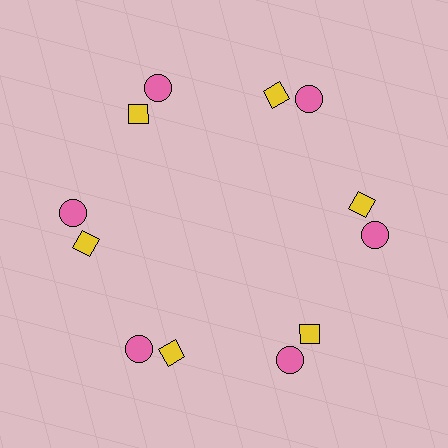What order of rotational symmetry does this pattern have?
This pattern has 6-fold rotational symmetry.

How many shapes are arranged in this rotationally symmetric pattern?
There are 12 shapes, arranged in 6 groups of 2.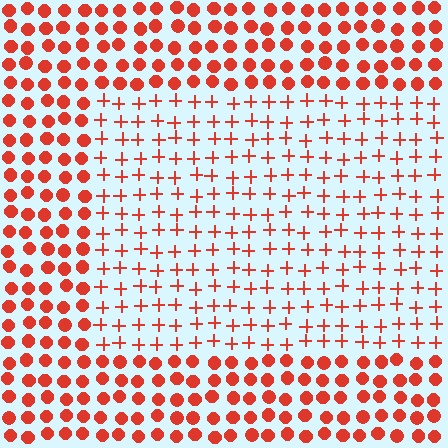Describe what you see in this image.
The image is filled with small red elements arranged in a uniform grid. A rectangle-shaped region contains plus signs, while the surrounding area contains circles. The boundary is defined purely by the change in element shape.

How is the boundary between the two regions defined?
The boundary is defined by a change in element shape: plus signs inside vs. circles outside. All elements share the same color and spacing.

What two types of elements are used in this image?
The image uses plus signs inside the rectangle region and circles outside it.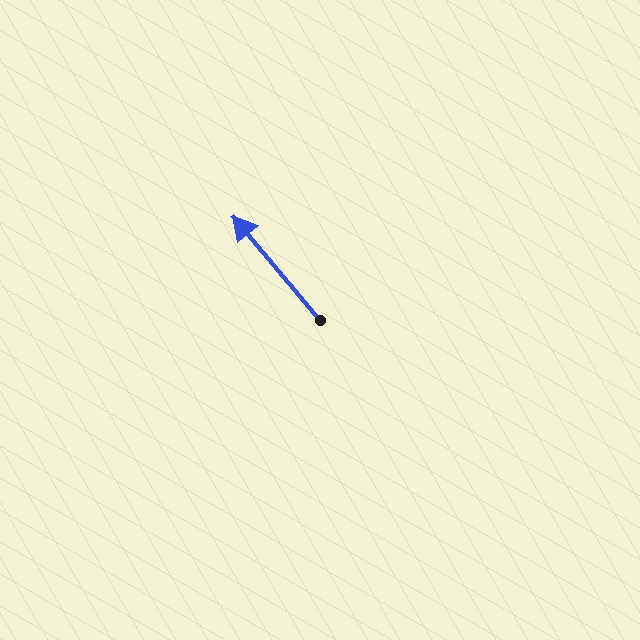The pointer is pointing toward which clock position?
Roughly 11 o'clock.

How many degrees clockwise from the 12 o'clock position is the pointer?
Approximately 320 degrees.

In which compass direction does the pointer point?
Northwest.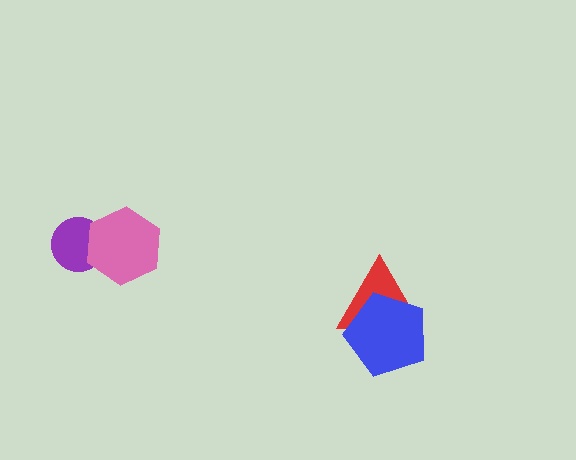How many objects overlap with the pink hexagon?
1 object overlaps with the pink hexagon.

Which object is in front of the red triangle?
The blue pentagon is in front of the red triangle.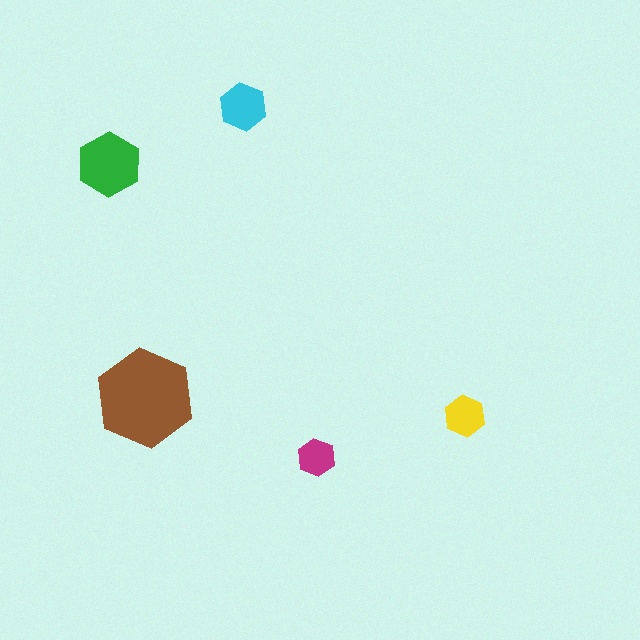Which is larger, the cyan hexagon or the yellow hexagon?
The cyan one.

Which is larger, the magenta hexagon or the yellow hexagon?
The yellow one.